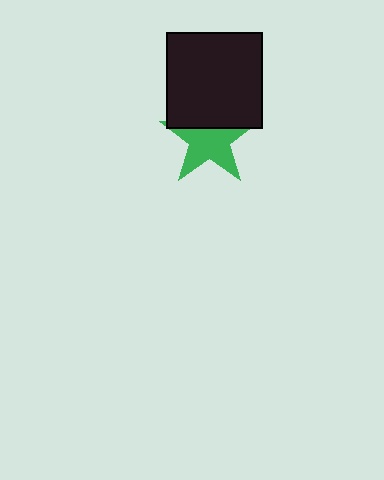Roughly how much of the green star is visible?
About half of it is visible (roughly 64%).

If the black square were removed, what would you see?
You would see the complete green star.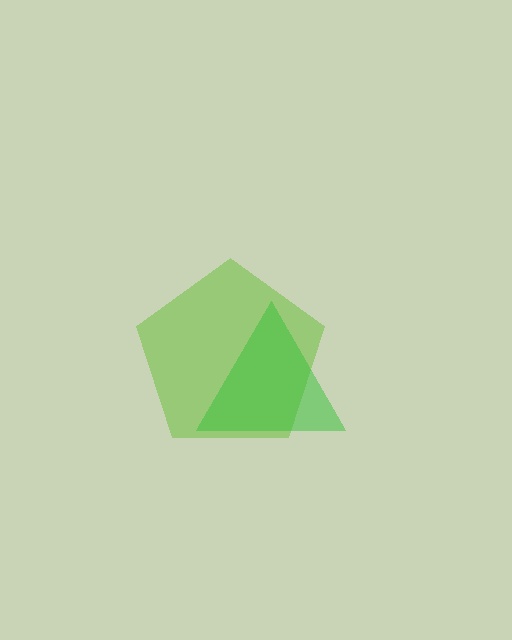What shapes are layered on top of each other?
The layered shapes are: a lime pentagon, a green triangle.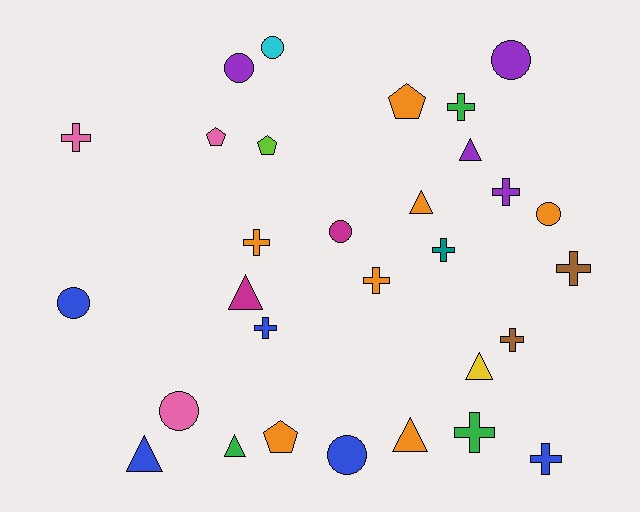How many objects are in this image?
There are 30 objects.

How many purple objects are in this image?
There are 4 purple objects.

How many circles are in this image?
There are 8 circles.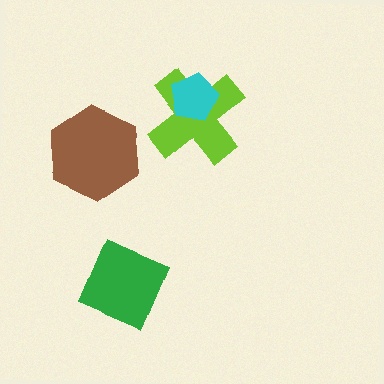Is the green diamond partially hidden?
No, no other shape covers it.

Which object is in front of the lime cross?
The cyan pentagon is in front of the lime cross.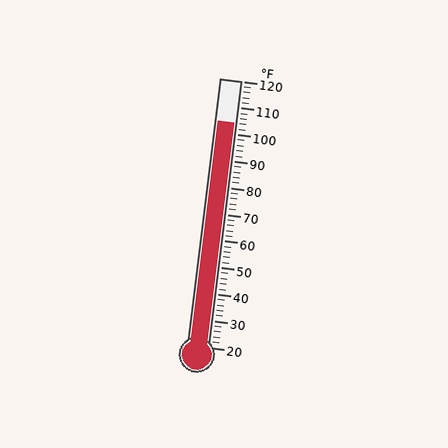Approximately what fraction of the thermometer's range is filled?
The thermometer is filled to approximately 85% of its range.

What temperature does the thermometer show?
The thermometer shows approximately 104°F.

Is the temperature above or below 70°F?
The temperature is above 70°F.